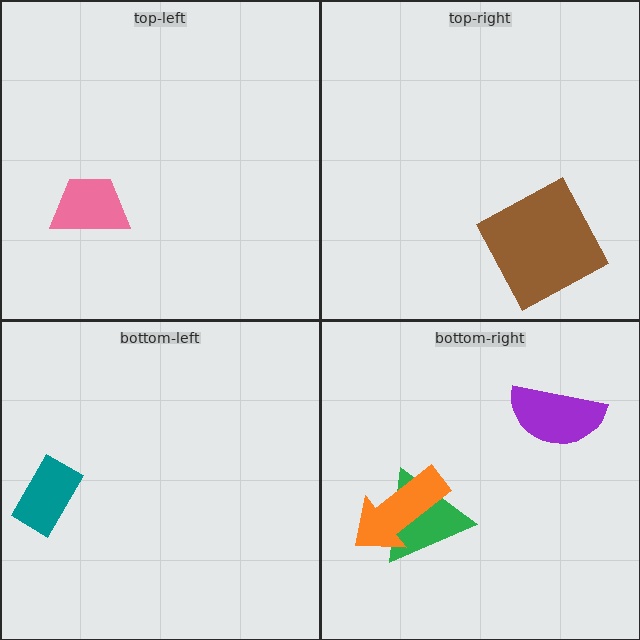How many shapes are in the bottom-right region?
3.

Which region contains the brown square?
The top-right region.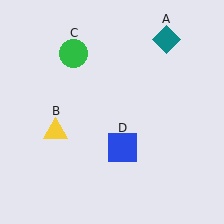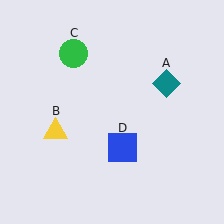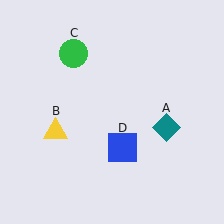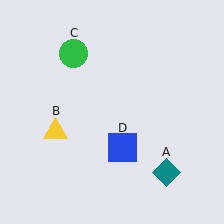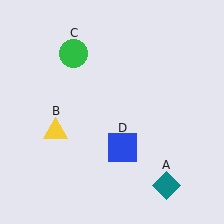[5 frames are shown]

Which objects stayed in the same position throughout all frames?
Yellow triangle (object B) and green circle (object C) and blue square (object D) remained stationary.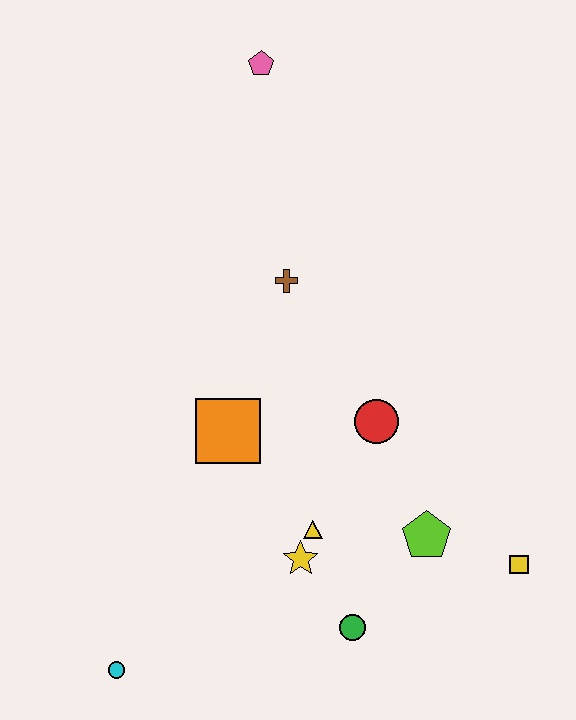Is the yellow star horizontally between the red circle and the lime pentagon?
No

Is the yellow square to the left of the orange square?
No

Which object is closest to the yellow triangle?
The yellow star is closest to the yellow triangle.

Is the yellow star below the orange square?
Yes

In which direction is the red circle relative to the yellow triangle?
The red circle is above the yellow triangle.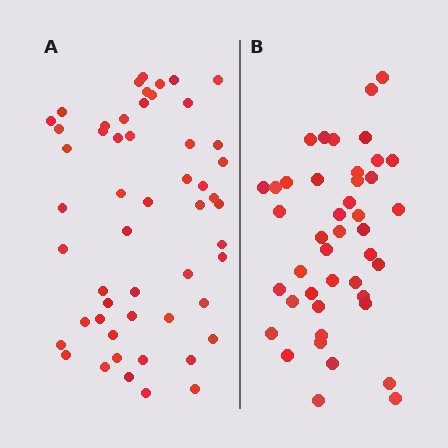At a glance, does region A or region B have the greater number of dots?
Region A (the left region) has more dots.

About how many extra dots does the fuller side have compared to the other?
Region A has roughly 10 or so more dots than region B.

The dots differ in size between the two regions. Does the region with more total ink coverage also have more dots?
No. Region B has more total ink coverage because its dots are larger, but region A actually contains more individual dots. Total area can be misleading — the number of items is what matters here.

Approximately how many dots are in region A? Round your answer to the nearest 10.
About 50 dots. (The exact count is 53, which rounds to 50.)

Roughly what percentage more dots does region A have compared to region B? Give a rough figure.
About 25% more.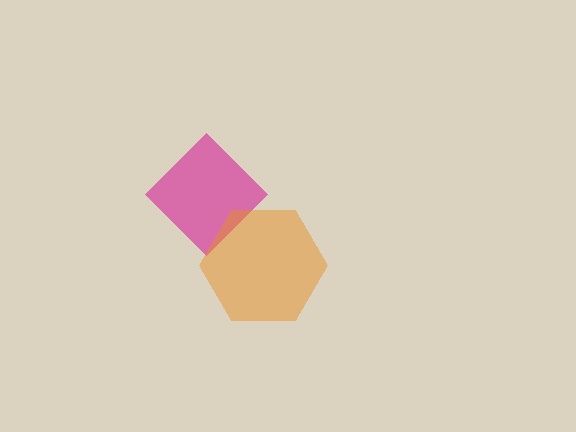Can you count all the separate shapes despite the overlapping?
Yes, there are 2 separate shapes.